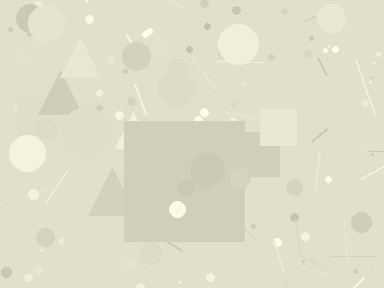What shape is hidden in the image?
A square is hidden in the image.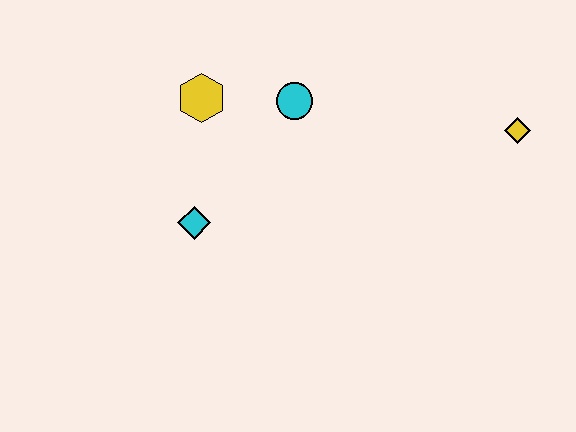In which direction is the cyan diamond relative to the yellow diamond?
The cyan diamond is to the left of the yellow diamond.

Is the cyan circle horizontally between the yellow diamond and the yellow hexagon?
Yes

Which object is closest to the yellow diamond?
The cyan circle is closest to the yellow diamond.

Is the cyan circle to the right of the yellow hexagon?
Yes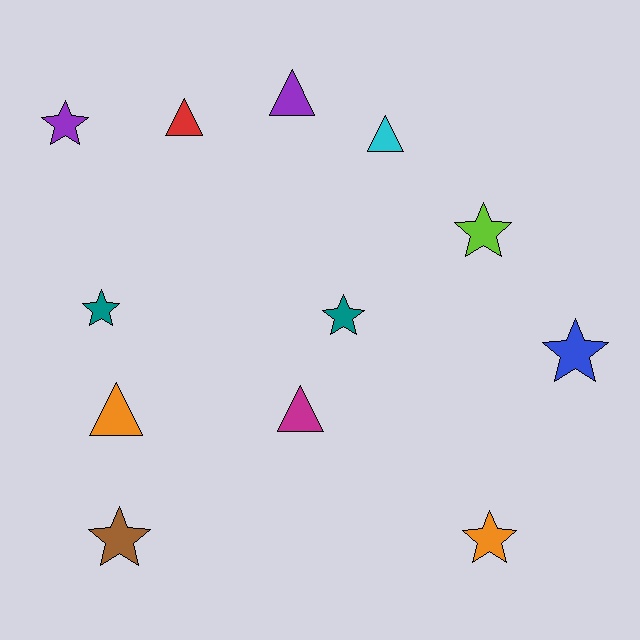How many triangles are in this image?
There are 5 triangles.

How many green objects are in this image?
There are no green objects.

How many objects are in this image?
There are 12 objects.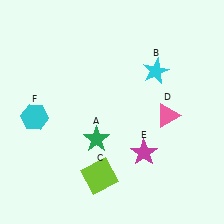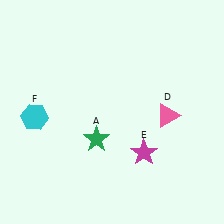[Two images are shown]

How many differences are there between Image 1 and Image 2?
There are 2 differences between the two images.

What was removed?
The lime square (C), the cyan star (B) were removed in Image 2.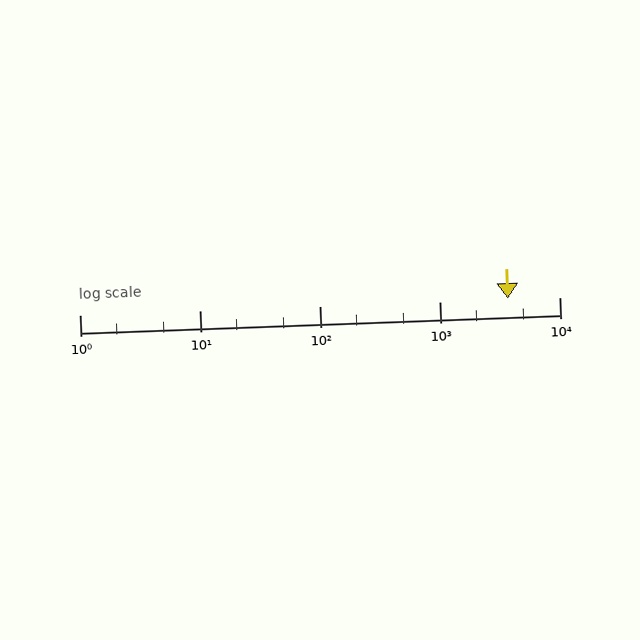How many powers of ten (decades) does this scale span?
The scale spans 4 decades, from 1 to 10000.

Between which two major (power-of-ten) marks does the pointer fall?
The pointer is between 1000 and 10000.